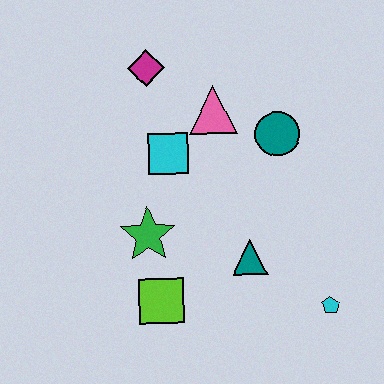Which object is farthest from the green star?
The cyan pentagon is farthest from the green star.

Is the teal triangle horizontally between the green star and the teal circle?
Yes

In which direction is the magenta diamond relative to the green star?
The magenta diamond is above the green star.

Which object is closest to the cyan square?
The pink triangle is closest to the cyan square.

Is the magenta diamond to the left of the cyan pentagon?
Yes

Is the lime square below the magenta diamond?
Yes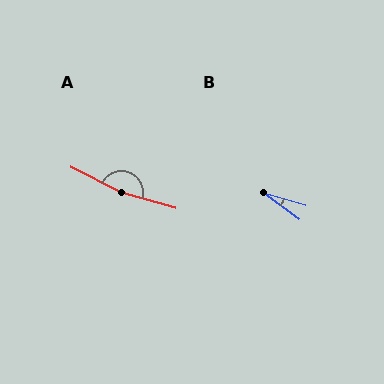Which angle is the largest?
A, at approximately 169 degrees.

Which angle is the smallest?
B, at approximately 20 degrees.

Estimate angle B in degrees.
Approximately 20 degrees.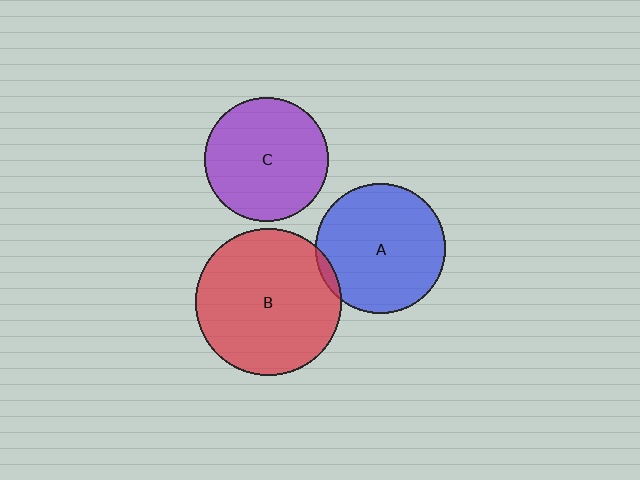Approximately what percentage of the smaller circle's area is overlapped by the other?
Approximately 5%.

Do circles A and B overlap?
Yes.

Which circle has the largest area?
Circle B (red).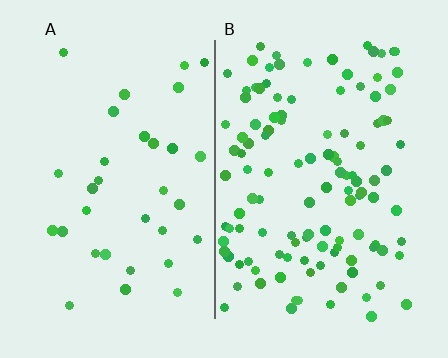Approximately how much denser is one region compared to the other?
Approximately 3.6× — region B over region A.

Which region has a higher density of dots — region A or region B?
B (the right).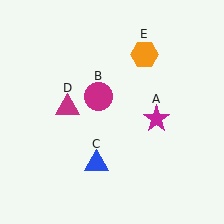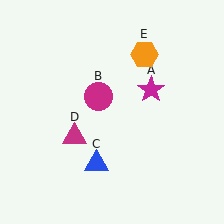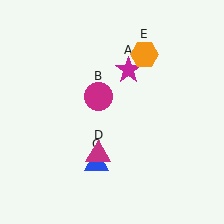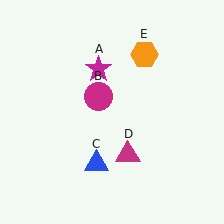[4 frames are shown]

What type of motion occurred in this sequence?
The magenta star (object A), magenta triangle (object D) rotated counterclockwise around the center of the scene.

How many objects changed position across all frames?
2 objects changed position: magenta star (object A), magenta triangle (object D).